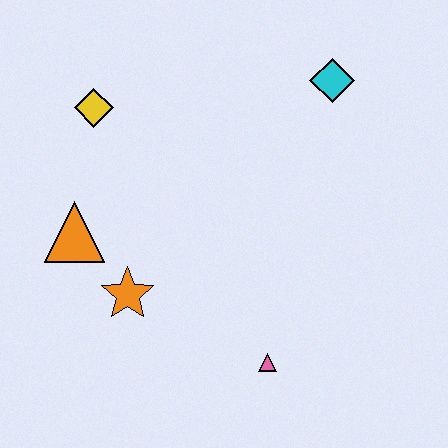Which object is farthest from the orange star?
The cyan diamond is farthest from the orange star.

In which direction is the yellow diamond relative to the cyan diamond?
The yellow diamond is to the left of the cyan diamond.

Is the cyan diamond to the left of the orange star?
No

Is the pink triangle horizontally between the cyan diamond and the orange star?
Yes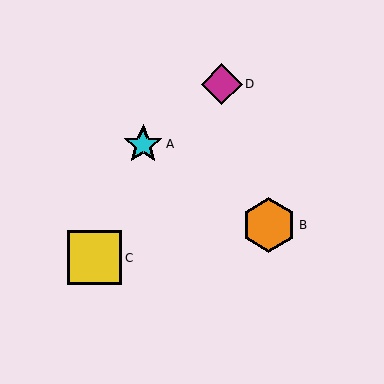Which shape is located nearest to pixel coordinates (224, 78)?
The magenta diamond (labeled D) at (222, 84) is nearest to that location.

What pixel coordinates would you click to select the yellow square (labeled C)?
Click at (95, 258) to select the yellow square C.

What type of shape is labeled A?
Shape A is a cyan star.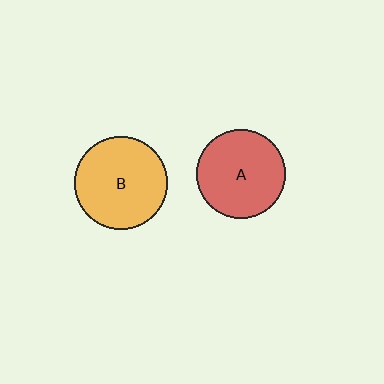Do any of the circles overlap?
No, none of the circles overlap.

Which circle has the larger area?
Circle B (orange).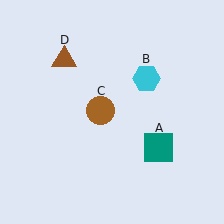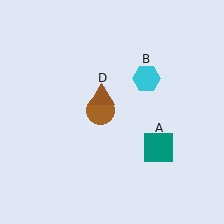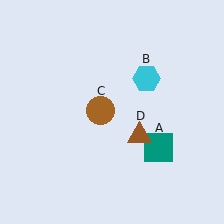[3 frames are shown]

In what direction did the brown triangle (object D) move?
The brown triangle (object D) moved down and to the right.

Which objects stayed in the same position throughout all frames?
Teal square (object A) and cyan hexagon (object B) and brown circle (object C) remained stationary.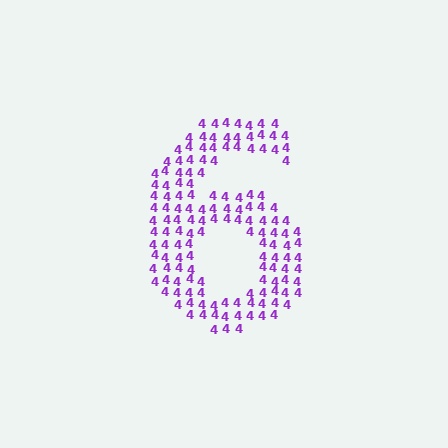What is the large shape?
The large shape is the digit 6.